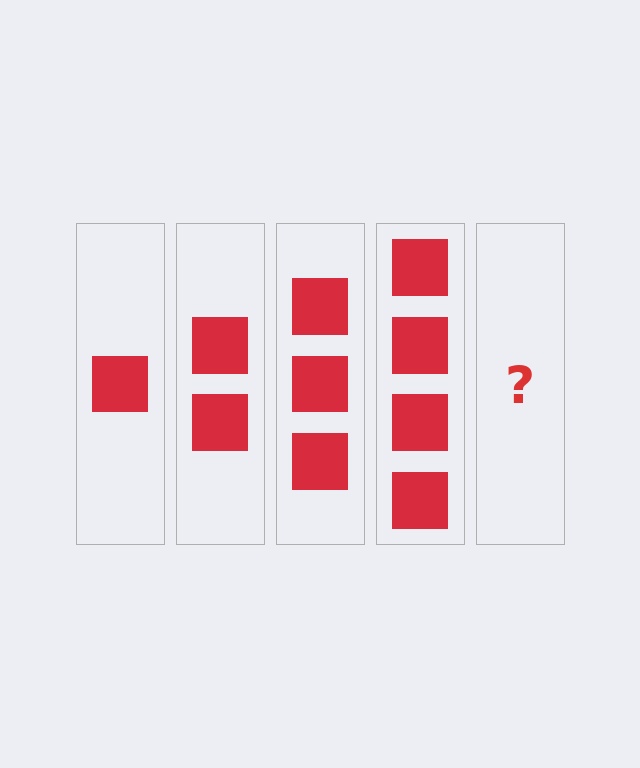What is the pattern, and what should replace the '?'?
The pattern is that each step adds one more square. The '?' should be 5 squares.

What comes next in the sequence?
The next element should be 5 squares.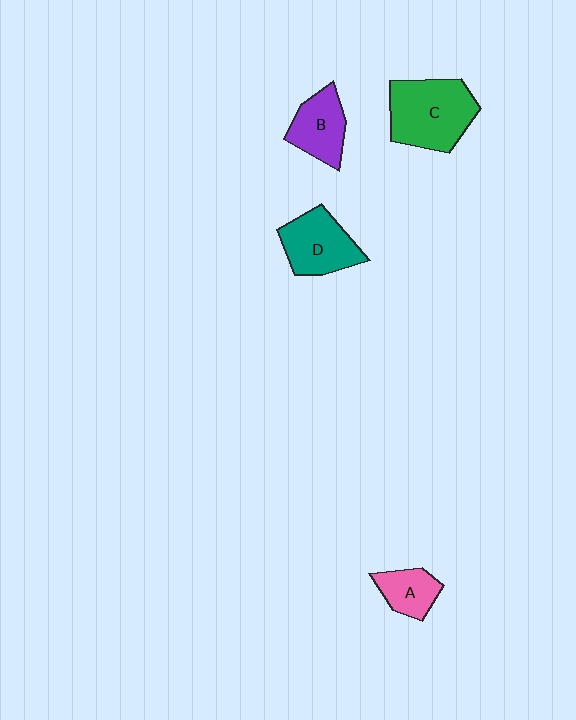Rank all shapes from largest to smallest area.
From largest to smallest: C (green), D (teal), B (purple), A (pink).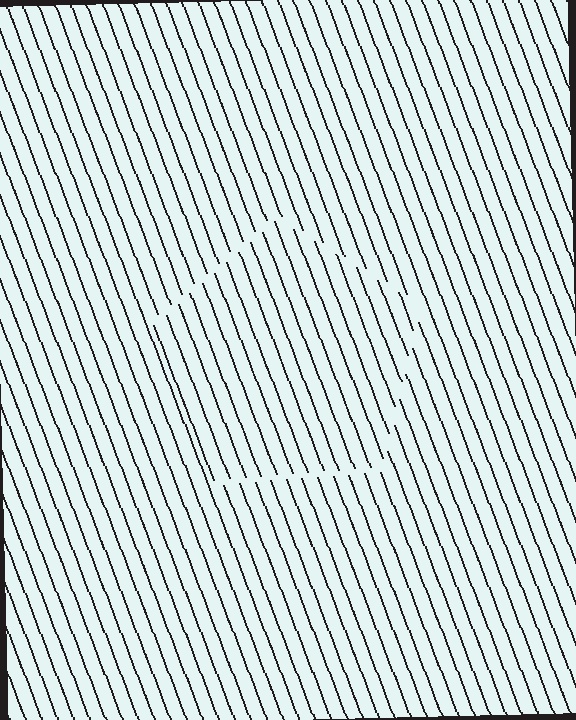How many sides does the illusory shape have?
5 sides — the line-ends trace a pentagon.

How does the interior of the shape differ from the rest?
The interior of the shape contains the same grating, shifted by half a period — the contour is defined by the phase discontinuity where line-ends from the inner and outer gratings abut.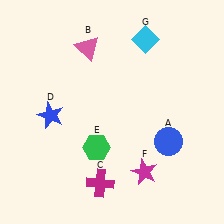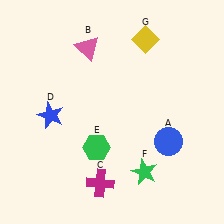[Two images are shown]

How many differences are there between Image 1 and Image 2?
There are 2 differences between the two images.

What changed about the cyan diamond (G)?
In Image 1, G is cyan. In Image 2, it changed to yellow.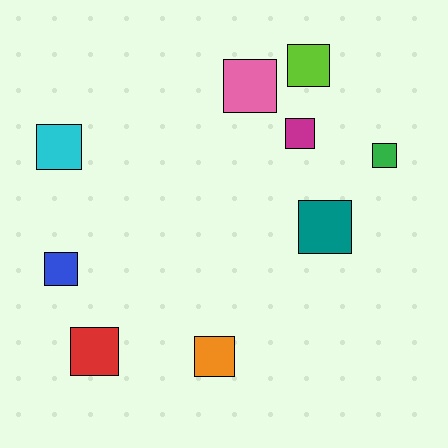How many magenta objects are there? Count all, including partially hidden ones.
There is 1 magenta object.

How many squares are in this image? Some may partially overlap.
There are 9 squares.